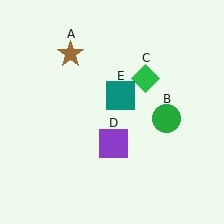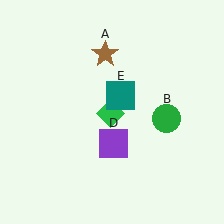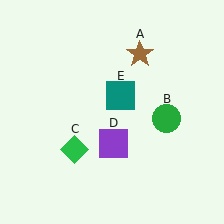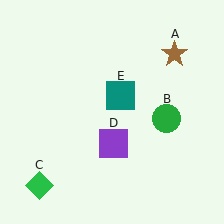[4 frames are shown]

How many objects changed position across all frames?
2 objects changed position: brown star (object A), green diamond (object C).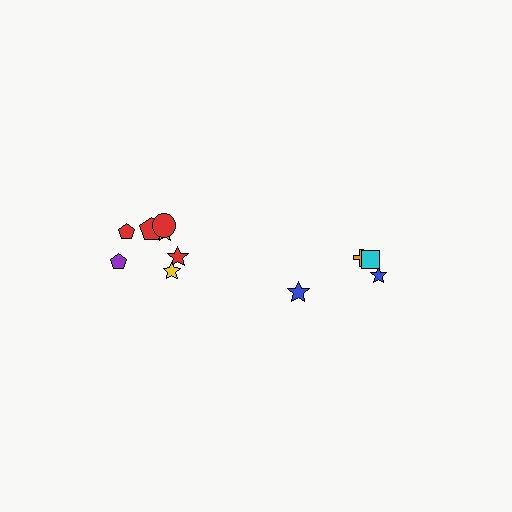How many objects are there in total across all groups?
There are 11 objects.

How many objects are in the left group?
There are 7 objects.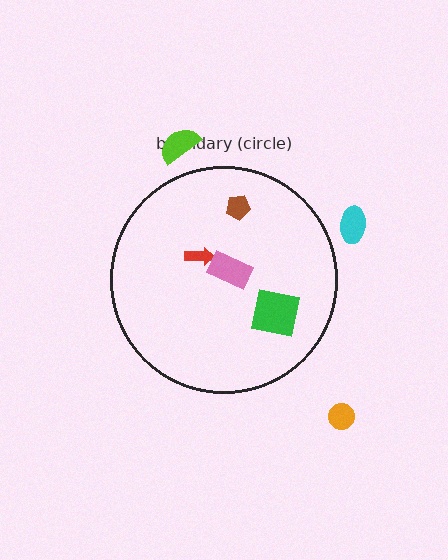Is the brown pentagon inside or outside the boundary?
Inside.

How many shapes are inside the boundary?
4 inside, 3 outside.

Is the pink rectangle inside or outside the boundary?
Inside.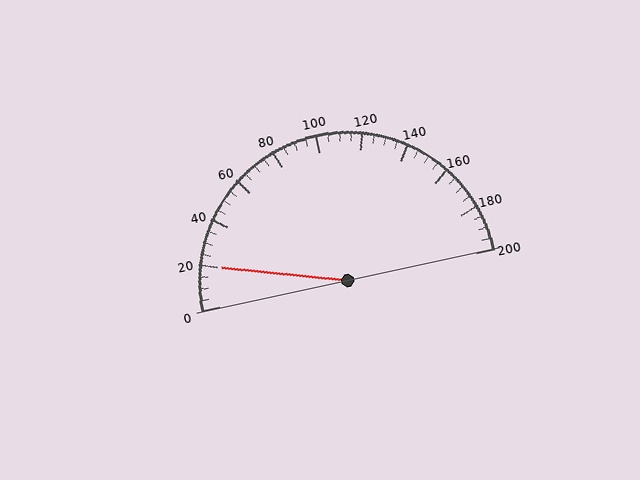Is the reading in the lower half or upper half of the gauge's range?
The reading is in the lower half of the range (0 to 200).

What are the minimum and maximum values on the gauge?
The gauge ranges from 0 to 200.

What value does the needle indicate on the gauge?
The needle indicates approximately 20.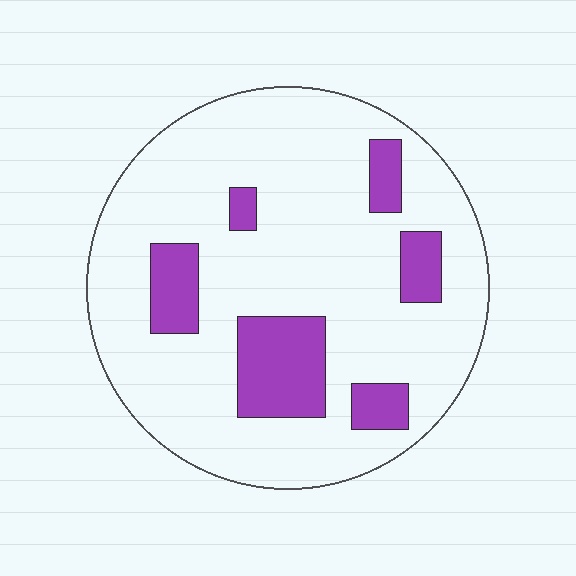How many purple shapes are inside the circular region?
6.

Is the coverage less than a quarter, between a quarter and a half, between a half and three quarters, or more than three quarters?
Less than a quarter.